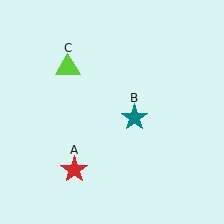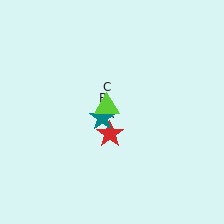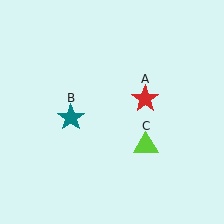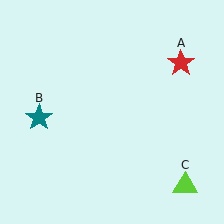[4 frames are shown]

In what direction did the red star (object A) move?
The red star (object A) moved up and to the right.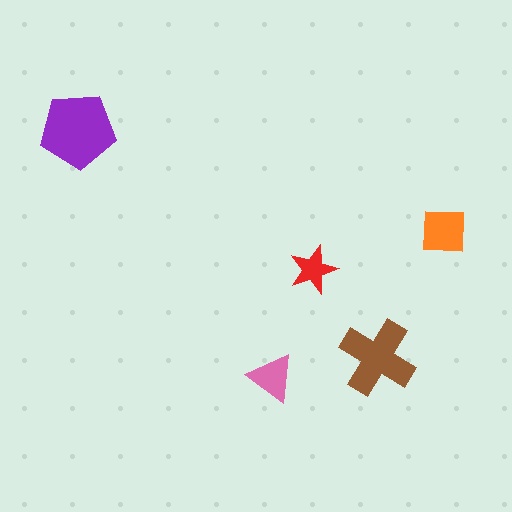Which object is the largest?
The purple pentagon.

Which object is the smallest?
The red star.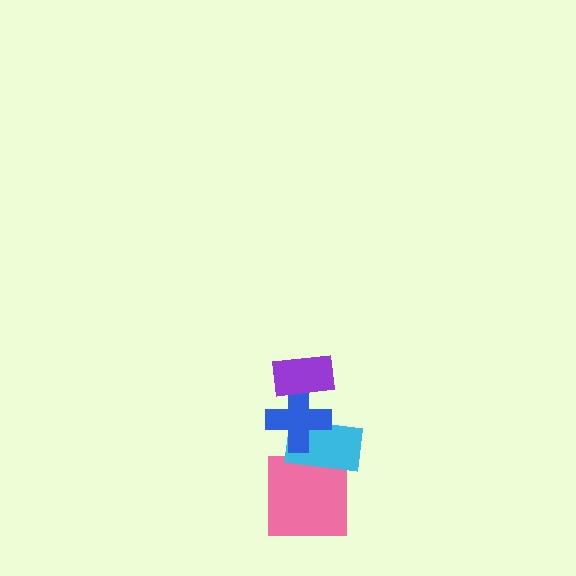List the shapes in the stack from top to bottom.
From top to bottom: the purple rectangle, the blue cross, the cyan rectangle, the pink square.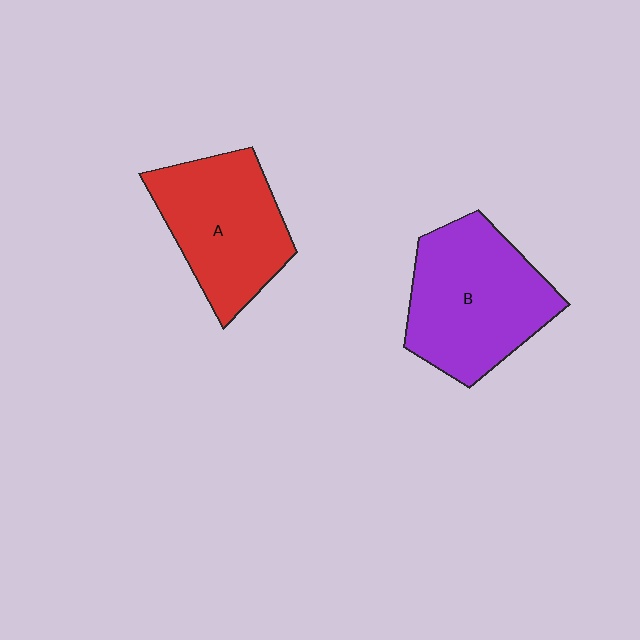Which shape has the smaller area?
Shape A (red).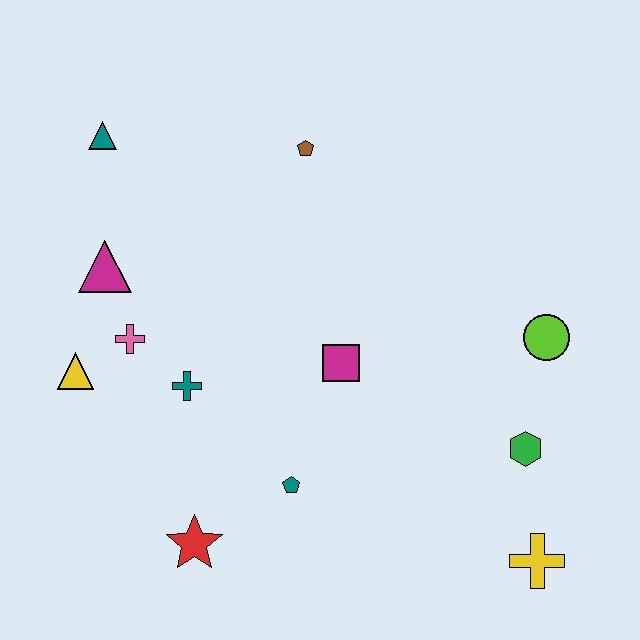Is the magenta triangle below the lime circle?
No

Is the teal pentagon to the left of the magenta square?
Yes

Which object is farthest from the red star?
The teal triangle is farthest from the red star.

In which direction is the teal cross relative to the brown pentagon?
The teal cross is below the brown pentagon.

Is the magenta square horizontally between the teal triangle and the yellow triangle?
No